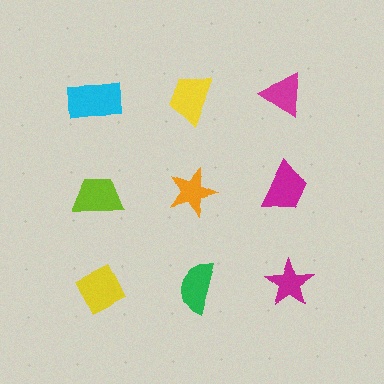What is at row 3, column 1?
A yellow diamond.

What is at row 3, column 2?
A green semicircle.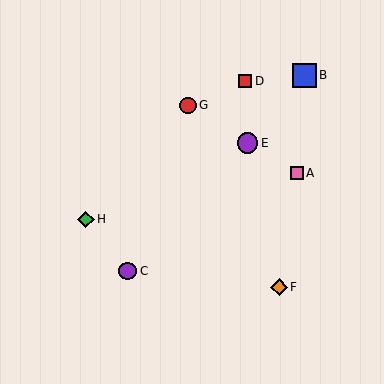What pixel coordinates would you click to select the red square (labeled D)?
Click at (245, 81) to select the red square D.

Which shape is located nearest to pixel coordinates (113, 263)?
The purple circle (labeled C) at (128, 271) is nearest to that location.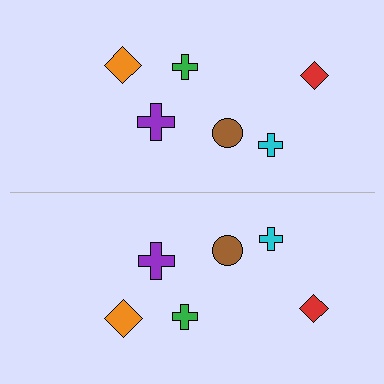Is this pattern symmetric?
Yes, this pattern has bilateral (reflection) symmetry.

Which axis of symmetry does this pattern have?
The pattern has a horizontal axis of symmetry running through the center of the image.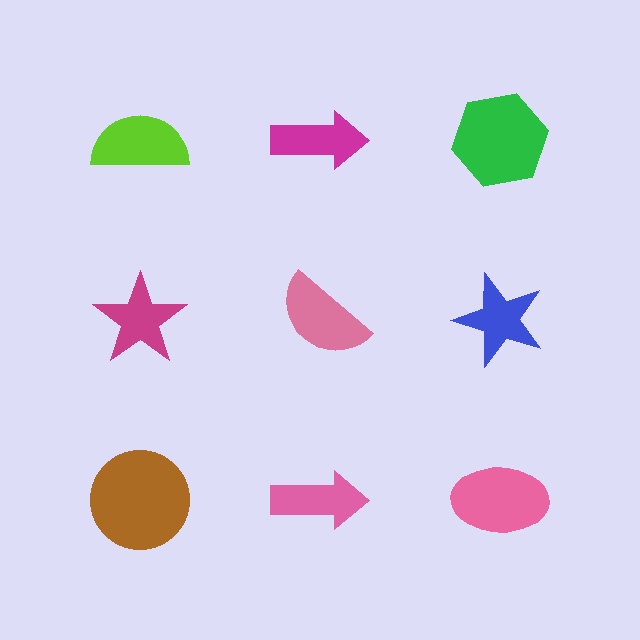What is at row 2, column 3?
A blue star.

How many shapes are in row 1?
3 shapes.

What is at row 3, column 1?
A brown circle.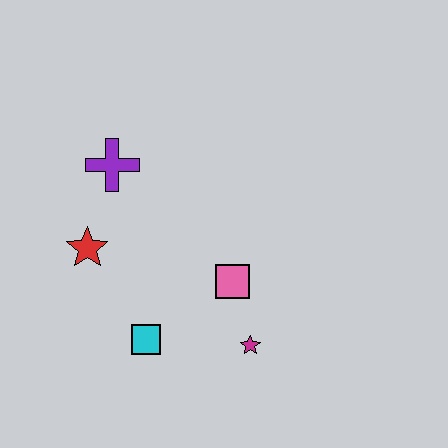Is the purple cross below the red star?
No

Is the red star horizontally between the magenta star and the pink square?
No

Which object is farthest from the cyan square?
The purple cross is farthest from the cyan square.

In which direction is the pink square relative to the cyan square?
The pink square is to the right of the cyan square.